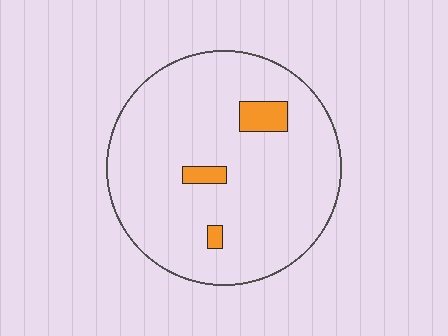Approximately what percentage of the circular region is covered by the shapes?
Approximately 5%.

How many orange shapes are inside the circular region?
3.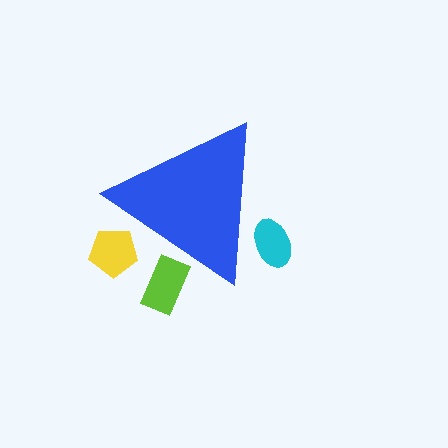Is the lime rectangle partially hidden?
Yes, the lime rectangle is partially hidden behind the blue triangle.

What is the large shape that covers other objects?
A blue triangle.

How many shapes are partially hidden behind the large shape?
3 shapes are partially hidden.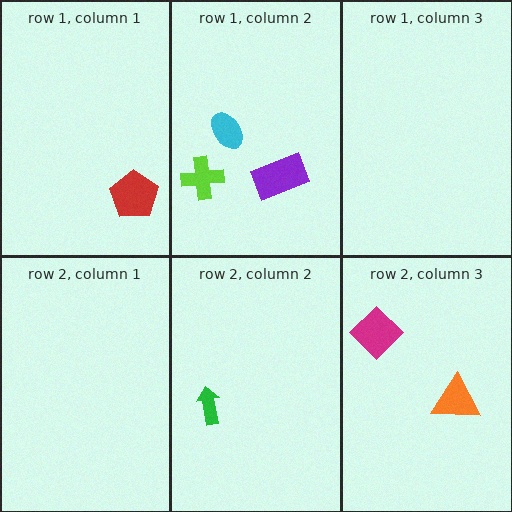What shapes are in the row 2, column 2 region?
The green arrow.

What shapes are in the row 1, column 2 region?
The lime cross, the cyan ellipse, the purple rectangle.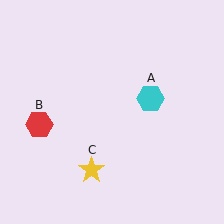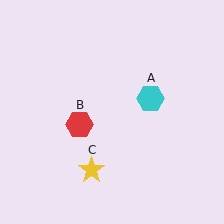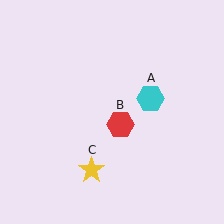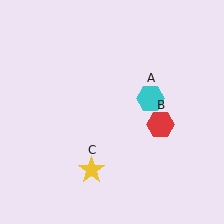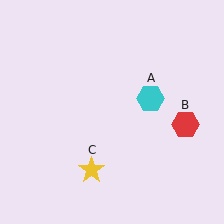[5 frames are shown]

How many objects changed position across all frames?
1 object changed position: red hexagon (object B).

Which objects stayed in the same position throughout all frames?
Cyan hexagon (object A) and yellow star (object C) remained stationary.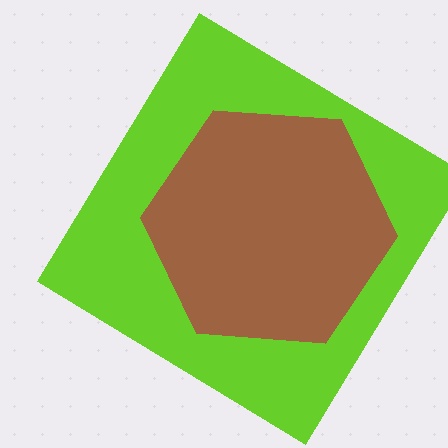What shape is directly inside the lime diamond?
The brown hexagon.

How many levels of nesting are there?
2.